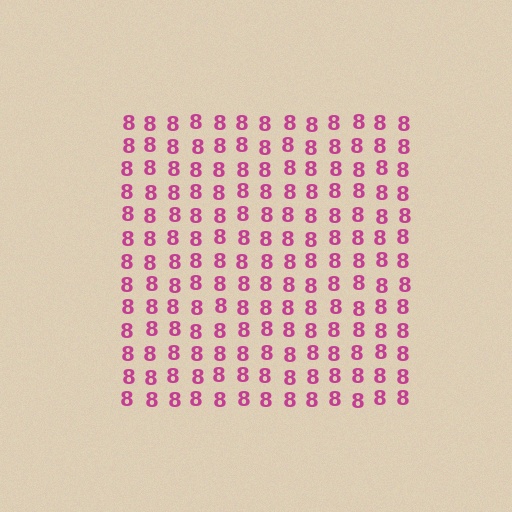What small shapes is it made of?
It is made of small digit 8's.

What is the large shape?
The large shape is a square.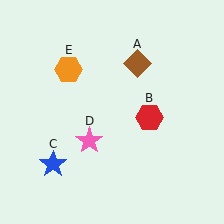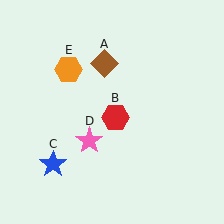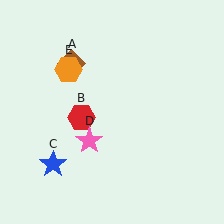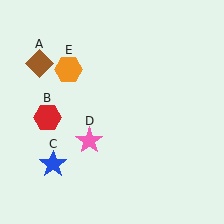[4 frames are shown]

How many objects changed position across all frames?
2 objects changed position: brown diamond (object A), red hexagon (object B).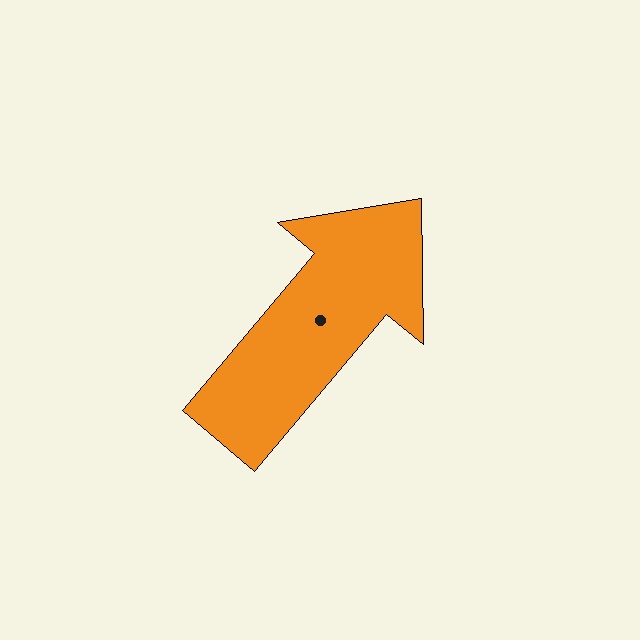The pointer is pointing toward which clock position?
Roughly 1 o'clock.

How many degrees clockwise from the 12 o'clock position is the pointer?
Approximately 40 degrees.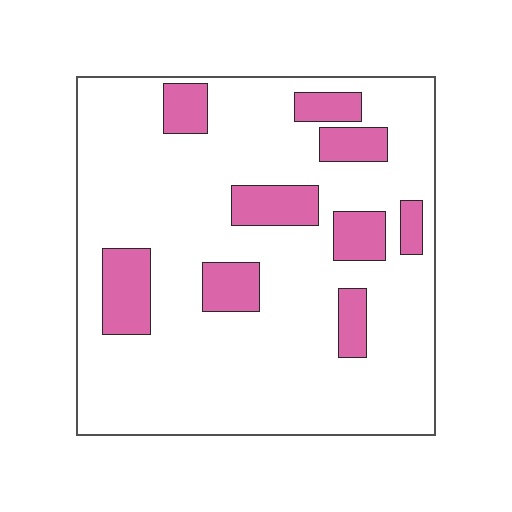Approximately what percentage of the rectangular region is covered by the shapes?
Approximately 20%.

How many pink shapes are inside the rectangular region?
9.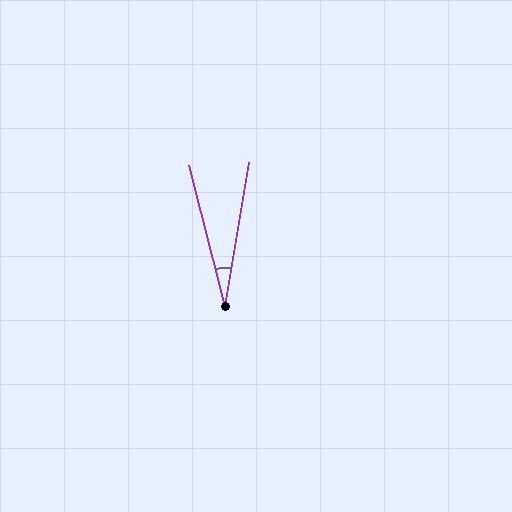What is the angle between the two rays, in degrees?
Approximately 24 degrees.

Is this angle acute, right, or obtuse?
It is acute.